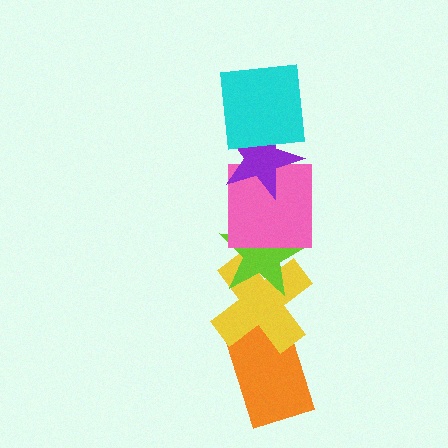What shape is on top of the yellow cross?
The lime star is on top of the yellow cross.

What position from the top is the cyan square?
The cyan square is 1st from the top.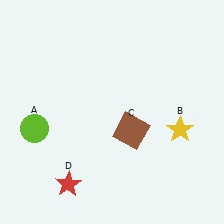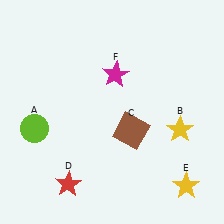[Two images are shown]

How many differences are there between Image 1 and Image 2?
There are 2 differences between the two images.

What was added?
A yellow star (E), a magenta star (F) were added in Image 2.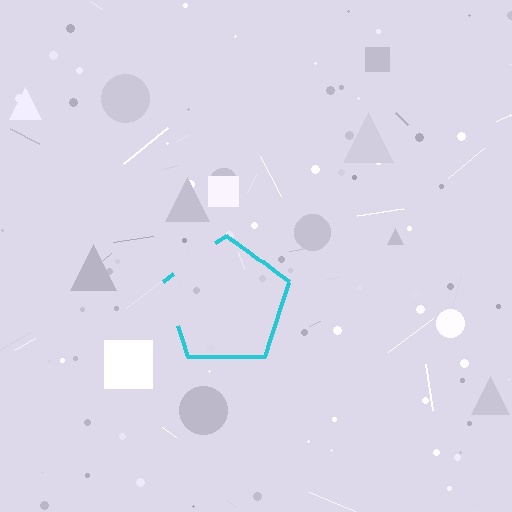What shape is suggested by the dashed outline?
The dashed outline suggests a pentagon.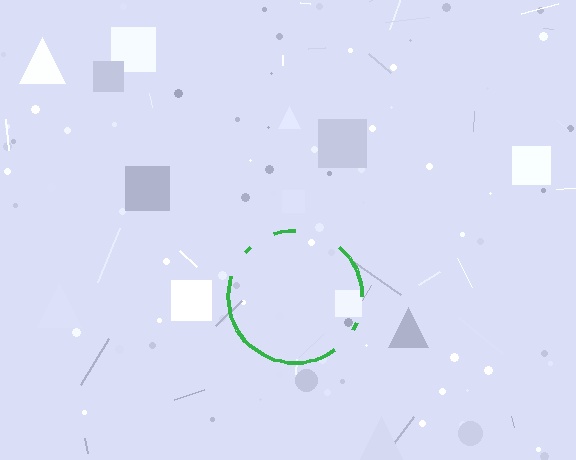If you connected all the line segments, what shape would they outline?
They would outline a circle.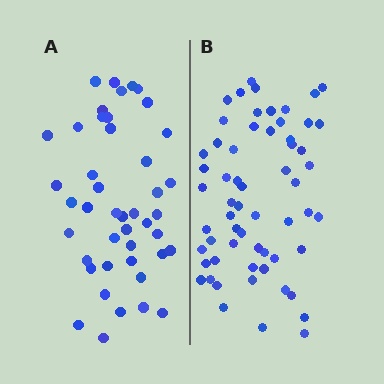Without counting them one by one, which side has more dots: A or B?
Region B (the right region) has more dots.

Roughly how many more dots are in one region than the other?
Region B has approximately 15 more dots than region A.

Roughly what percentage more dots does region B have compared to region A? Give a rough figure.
About 35% more.